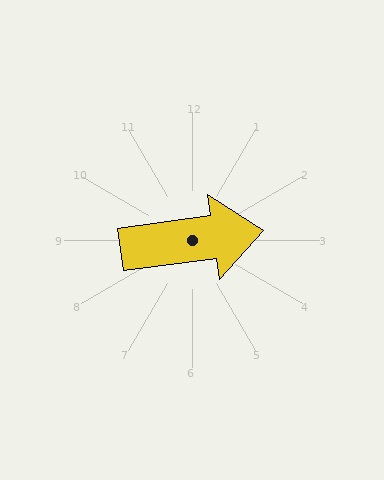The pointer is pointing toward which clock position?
Roughly 3 o'clock.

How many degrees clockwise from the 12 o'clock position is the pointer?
Approximately 82 degrees.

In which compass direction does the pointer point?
East.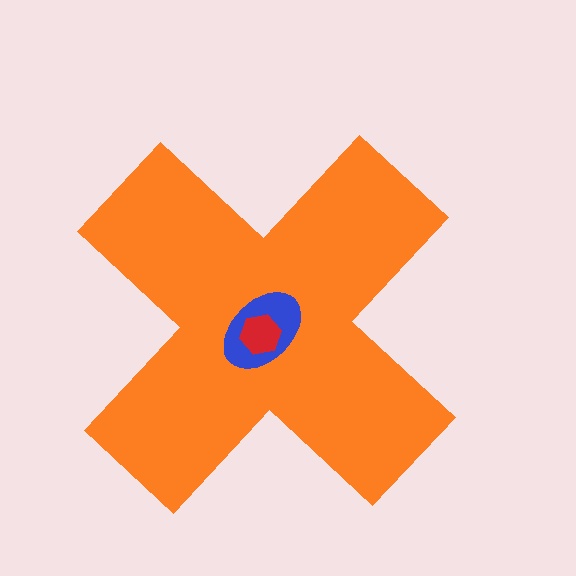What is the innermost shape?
The red hexagon.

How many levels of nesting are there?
3.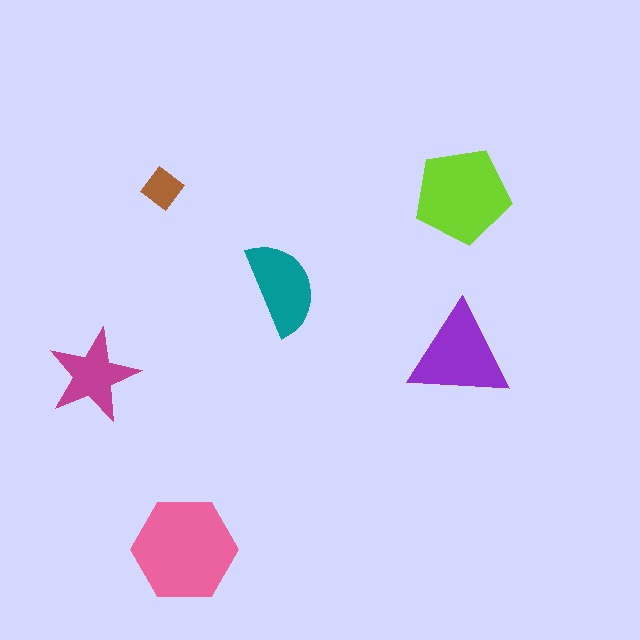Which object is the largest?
The pink hexagon.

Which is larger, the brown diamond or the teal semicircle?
The teal semicircle.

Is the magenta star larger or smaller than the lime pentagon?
Smaller.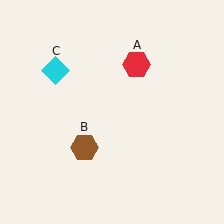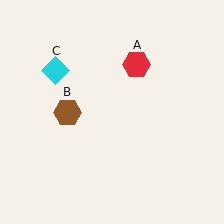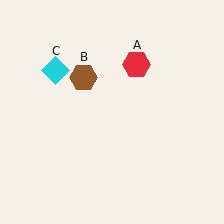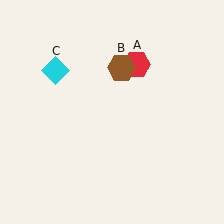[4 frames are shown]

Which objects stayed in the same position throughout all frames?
Red hexagon (object A) and cyan diamond (object C) remained stationary.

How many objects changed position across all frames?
1 object changed position: brown hexagon (object B).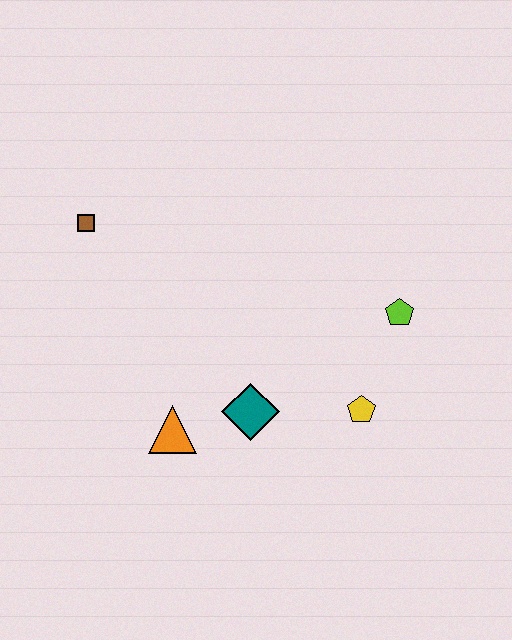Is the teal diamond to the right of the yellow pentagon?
No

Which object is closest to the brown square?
The orange triangle is closest to the brown square.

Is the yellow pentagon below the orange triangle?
No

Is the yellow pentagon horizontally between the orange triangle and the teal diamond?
No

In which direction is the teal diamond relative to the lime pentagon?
The teal diamond is to the left of the lime pentagon.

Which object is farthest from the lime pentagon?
The brown square is farthest from the lime pentagon.